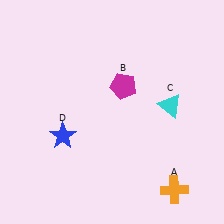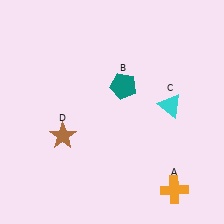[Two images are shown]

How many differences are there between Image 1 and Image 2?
There are 2 differences between the two images.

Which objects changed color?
B changed from magenta to teal. D changed from blue to brown.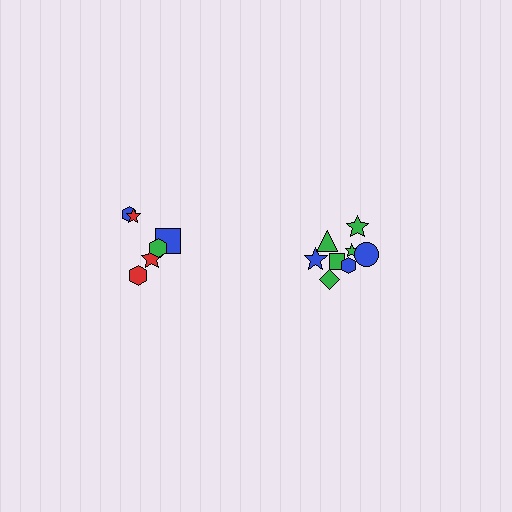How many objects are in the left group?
There are 6 objects.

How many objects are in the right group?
There are 8 objects.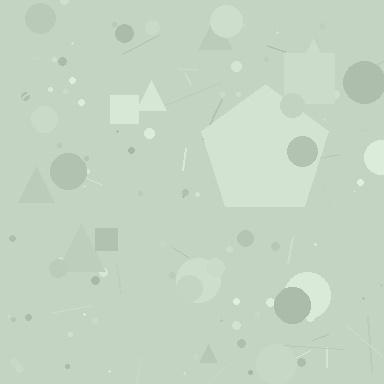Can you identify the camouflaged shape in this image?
The camouflaged shape is a pentagon.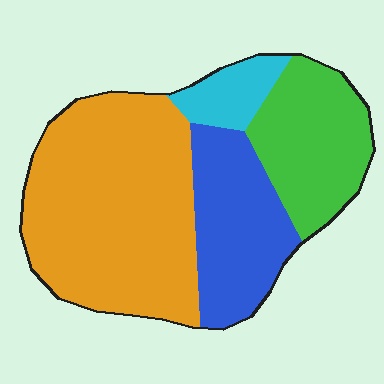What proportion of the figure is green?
Green covers 22% of the figure.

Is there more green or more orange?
Orange.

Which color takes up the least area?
Cyan, at roughly 10%.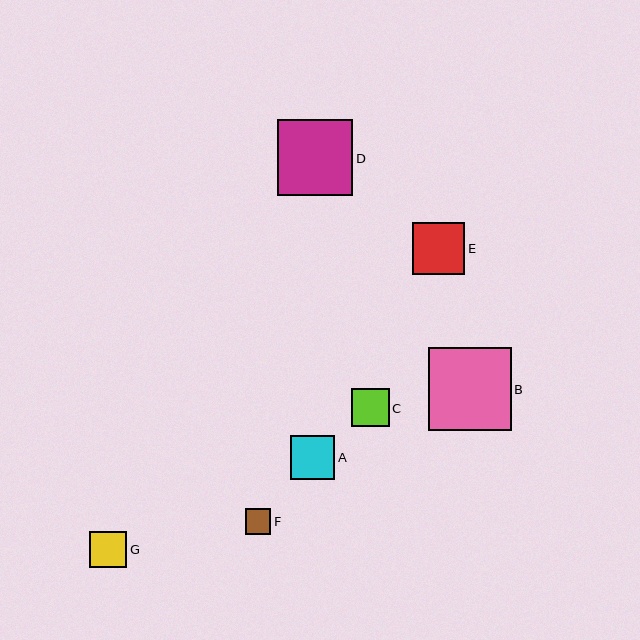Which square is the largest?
Square B is the largest with a size of approximately 83 pixels.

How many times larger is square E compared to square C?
Square E is approximately 1.4 times the size of square C.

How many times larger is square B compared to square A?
Square B is approximately 1.9 times the size of square A.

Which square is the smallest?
Square F is the smallest with a size of approximately 25 pixels.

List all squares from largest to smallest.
From largest to smallest: B, D, E, A, C, G, F.